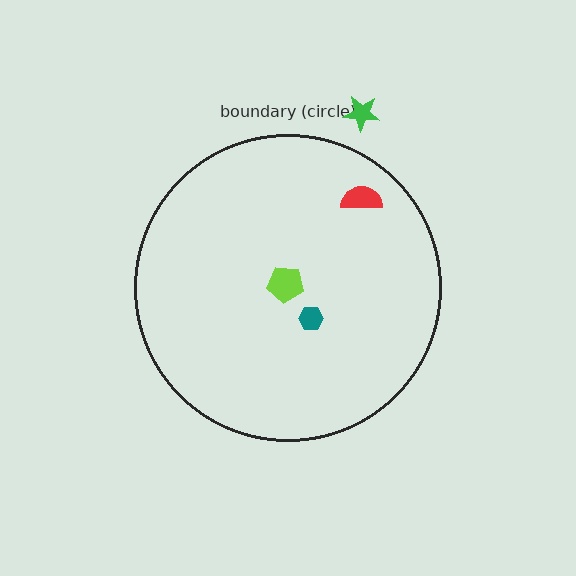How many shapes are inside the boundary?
3 inside, 1 outside.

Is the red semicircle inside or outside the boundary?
Inside.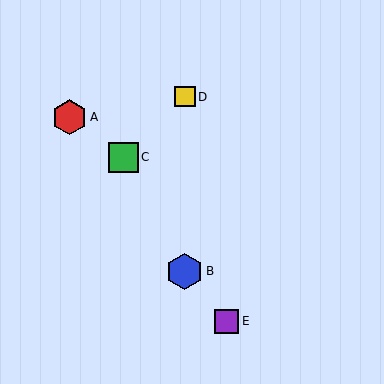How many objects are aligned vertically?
2 objects (B, D) are aligned vertically.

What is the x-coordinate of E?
Object E is at x≈226.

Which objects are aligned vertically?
Objects B, D are aligned vertically.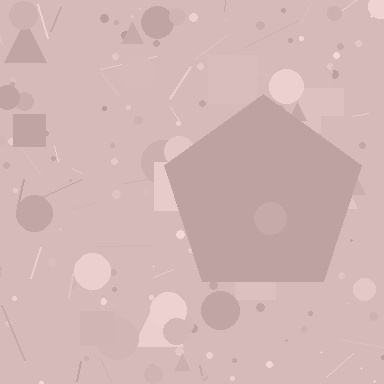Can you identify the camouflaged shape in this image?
The camouflaged shape is a pentagon.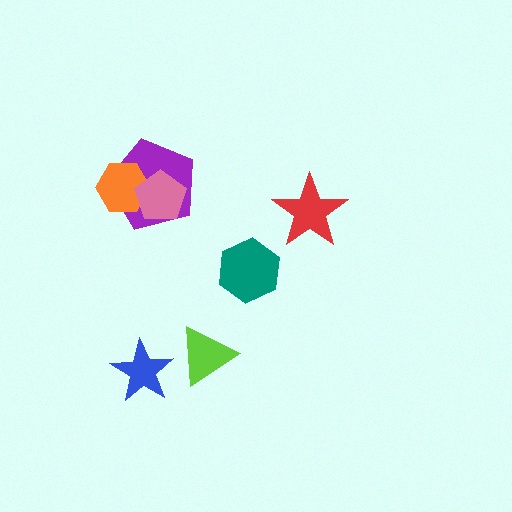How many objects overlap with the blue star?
0 objects overlap with the blue star.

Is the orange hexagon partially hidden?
Yes, it is partially covered by another shape.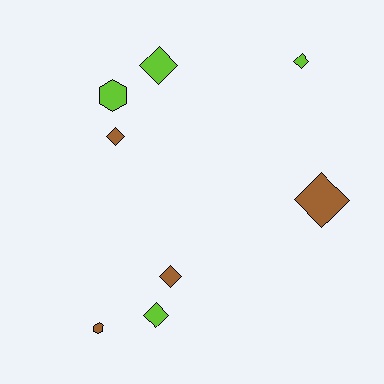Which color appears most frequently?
Lime, with 4 objects.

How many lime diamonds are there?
There are 3 lime diamonds.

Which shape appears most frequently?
Diamond, with 6 objects.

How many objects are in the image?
There are 8 objects.